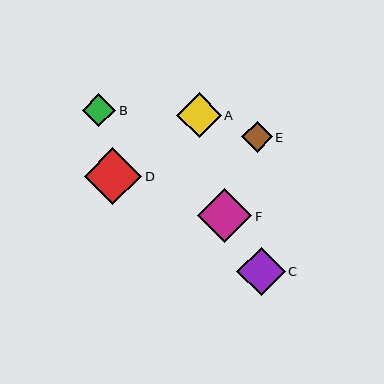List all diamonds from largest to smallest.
From largest to smallest: D, F, C, A, B, E.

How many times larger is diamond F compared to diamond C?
Diamond F is approximately 1.1 times the size of diamond C.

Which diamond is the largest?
Diamond D is the largest with a size of approximately 57 pixels.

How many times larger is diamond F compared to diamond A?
Diamond F is approximately 1.2 times the size of diamond A.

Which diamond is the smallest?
Diamond E is the smallest with a size of approximately 31 pixels.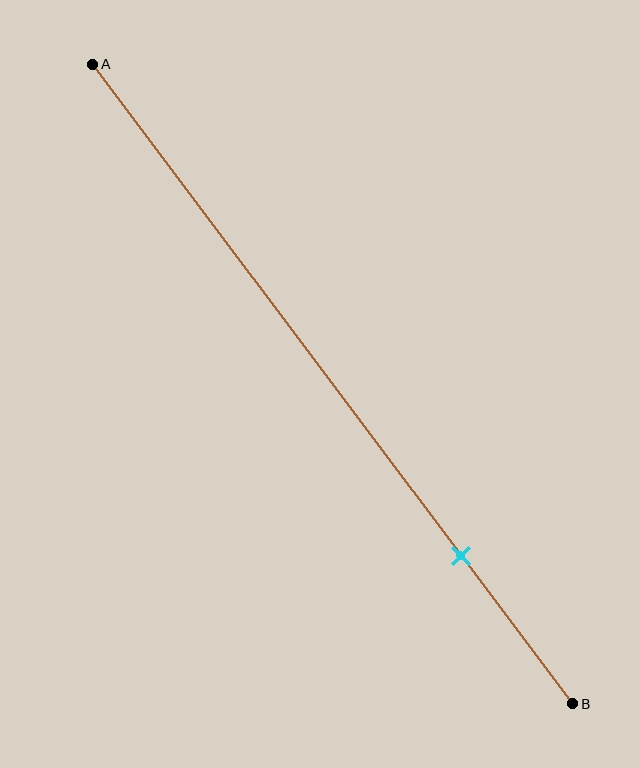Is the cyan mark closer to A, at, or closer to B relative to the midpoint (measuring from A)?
The cyan mark is closer to point B than the midpoint of segment AB.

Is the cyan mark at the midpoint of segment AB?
No, the mark is at about 75% from A, not at the 50% midpoint.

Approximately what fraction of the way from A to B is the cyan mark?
The cyan mark is approximately 75% of the way from A to B.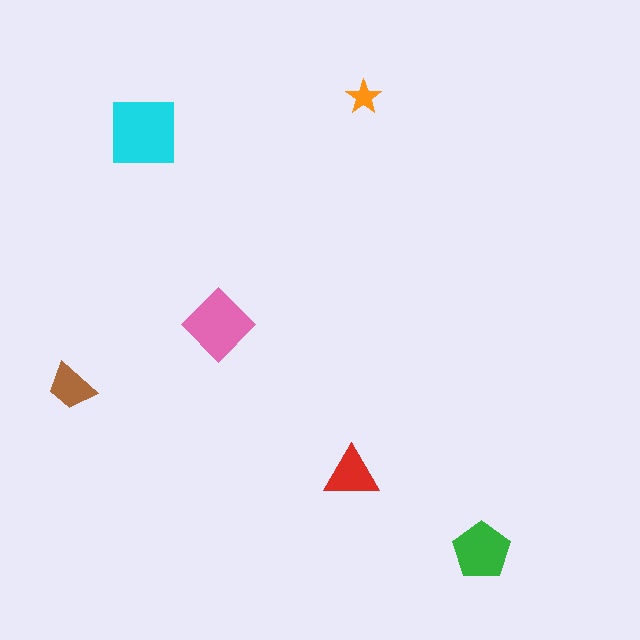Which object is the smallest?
The orange star.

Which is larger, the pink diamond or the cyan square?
The cyan square.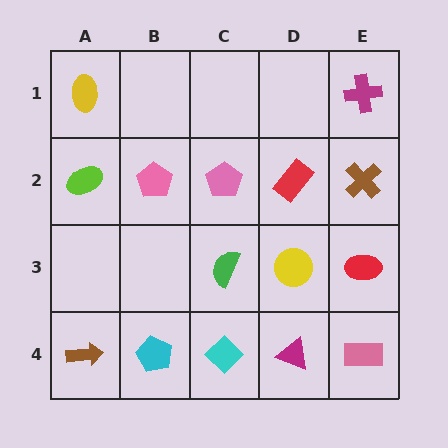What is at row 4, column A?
A brown arrow.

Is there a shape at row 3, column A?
No, that cell is empty.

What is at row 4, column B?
A cyan pentagon.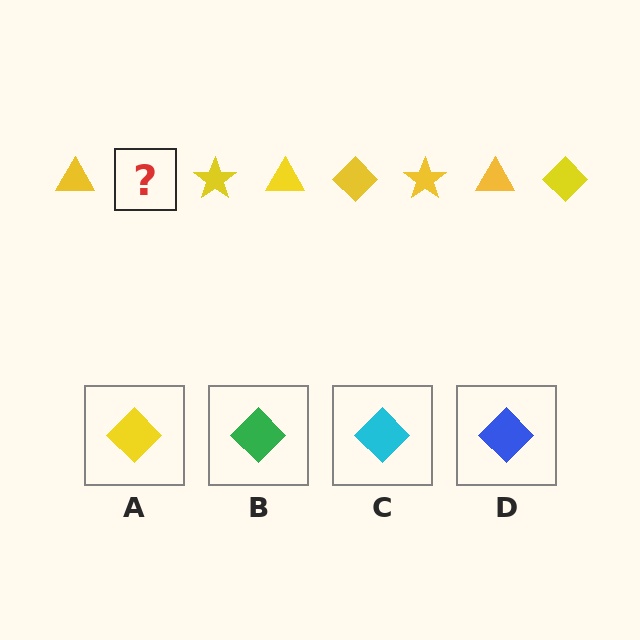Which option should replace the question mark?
Option A.